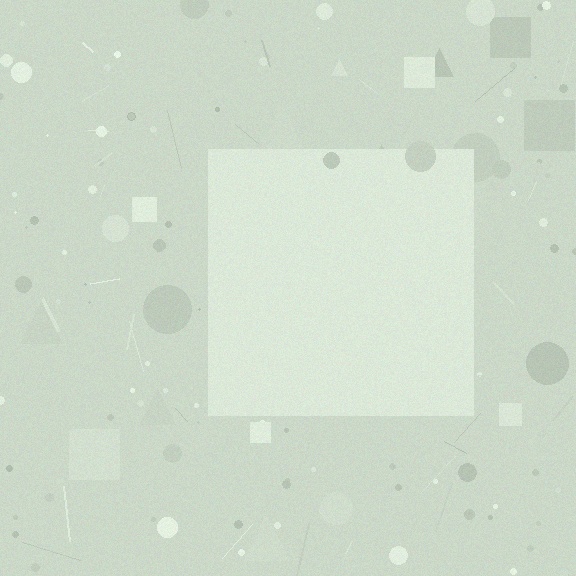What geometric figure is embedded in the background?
A square is embedded in the background.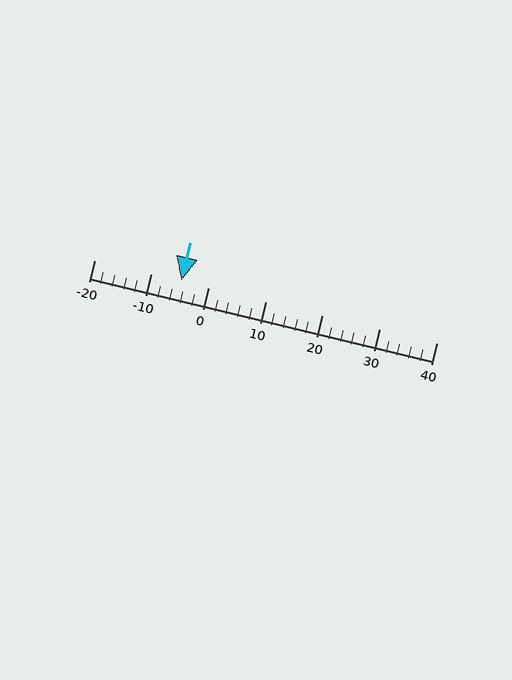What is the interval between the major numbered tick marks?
The major tick marks are spaced 10 units apart.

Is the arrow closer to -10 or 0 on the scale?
The arrow is closer to 0.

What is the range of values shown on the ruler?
The ruler shows values from -20 to 40.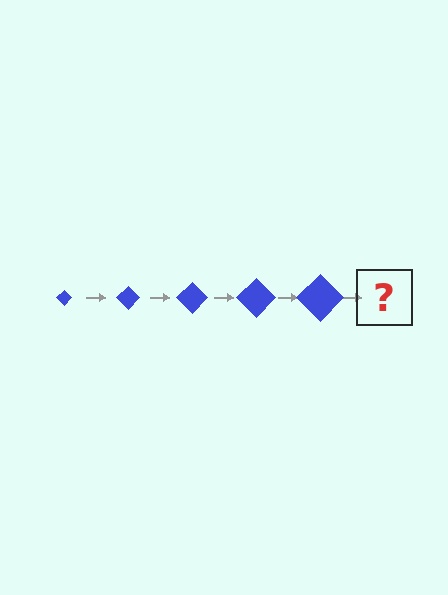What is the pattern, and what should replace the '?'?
The pattern is that the diamond gets progressively larger each step. The '?' should be a blue diamond, larger than the previous one.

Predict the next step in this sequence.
The next step is a blue diamond, larger than the previous one.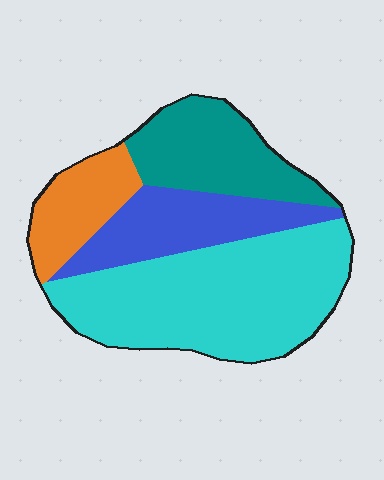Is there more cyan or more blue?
Cyan.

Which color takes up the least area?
Orange, at roughly 15%.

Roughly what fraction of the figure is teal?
Teal takes up about one fifth (1/5) of the figure.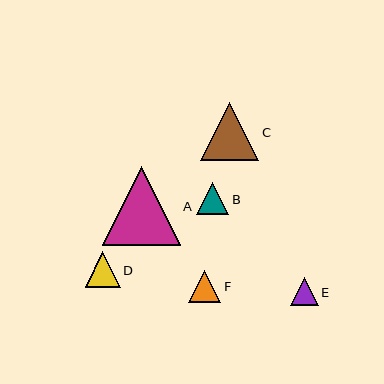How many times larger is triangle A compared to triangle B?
Triangle A is approximately 2.5 times the size of triangle B.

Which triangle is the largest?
Triangle A is the largest with a size of approximately 78 pixels.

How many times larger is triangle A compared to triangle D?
Triangle A is approximately 2.2 times the size of triangle D.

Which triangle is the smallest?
Triangle E is the smallest with a size of approximately 28 pixels.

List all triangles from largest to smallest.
From largest to smallest: A, C, D, F, B, E.